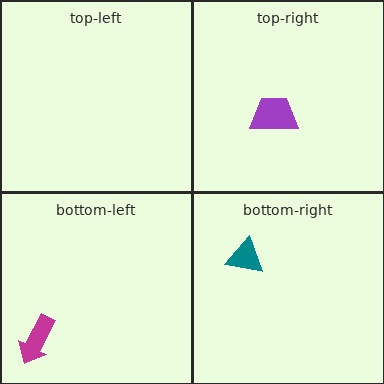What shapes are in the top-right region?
The purple trapezoid.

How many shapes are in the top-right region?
1.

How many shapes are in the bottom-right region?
1.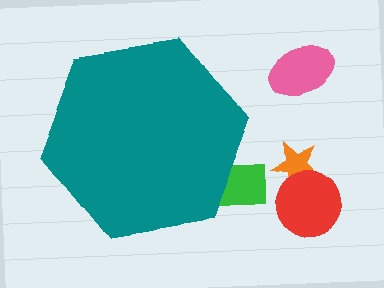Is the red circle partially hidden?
No, the red circle is fully visible.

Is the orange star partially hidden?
No, the orange star is fully visible.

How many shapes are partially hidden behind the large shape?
1 shape is partially hidden.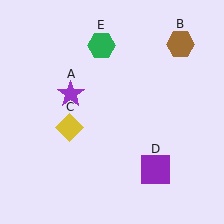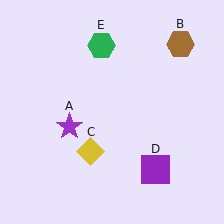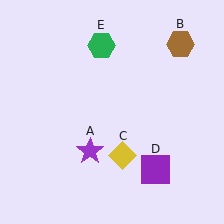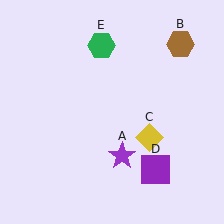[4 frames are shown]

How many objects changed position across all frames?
2 objects changed position: purple star (object A), yellow diamond (object C).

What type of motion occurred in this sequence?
The purple star (object A), yellow diamond (object C) rotated counterclockwise around the center of the scene.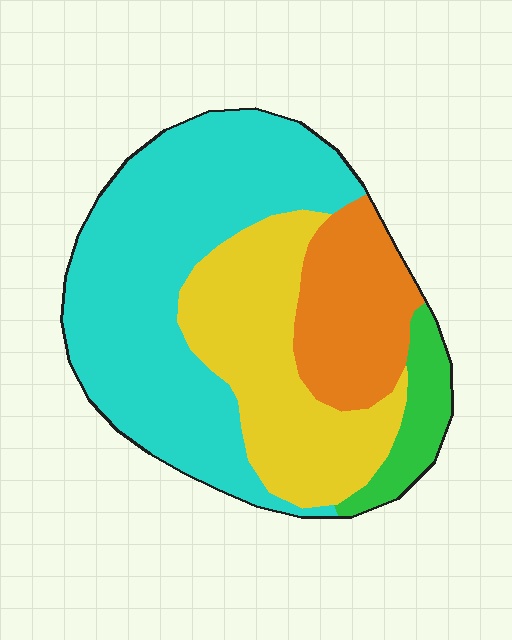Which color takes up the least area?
Green, at roughly 10%.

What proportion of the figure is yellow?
Yellow takes up between a sixth and a third of the figure.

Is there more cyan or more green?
Cyan.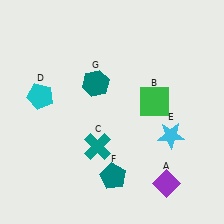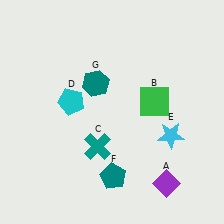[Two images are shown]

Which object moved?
The cyan pentagon (D) moved right.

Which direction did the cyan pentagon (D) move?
The cyan pentagon (D) moved right.